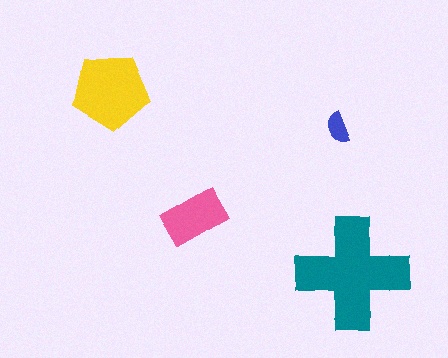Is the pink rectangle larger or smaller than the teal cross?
Smaller.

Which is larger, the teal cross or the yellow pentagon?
The teal cross.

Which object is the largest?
The teal cross.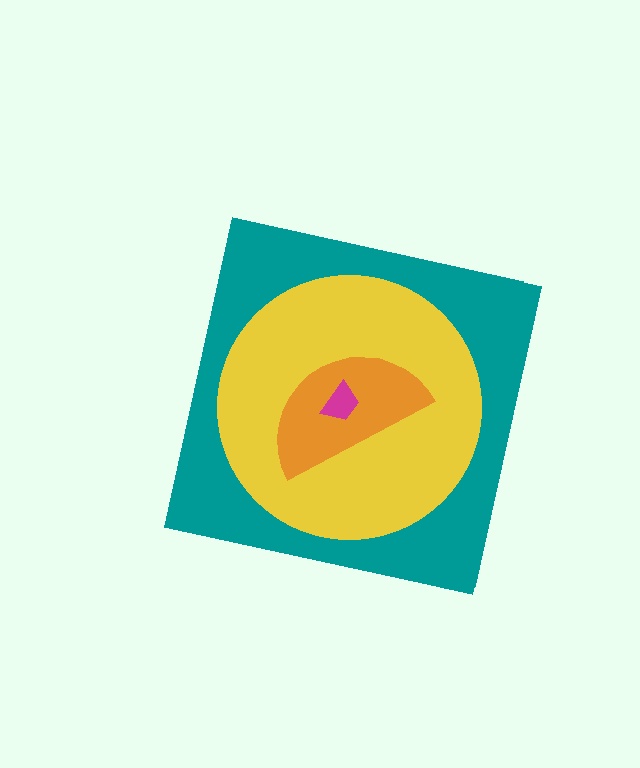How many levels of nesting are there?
4.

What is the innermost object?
The magenta trapezoid.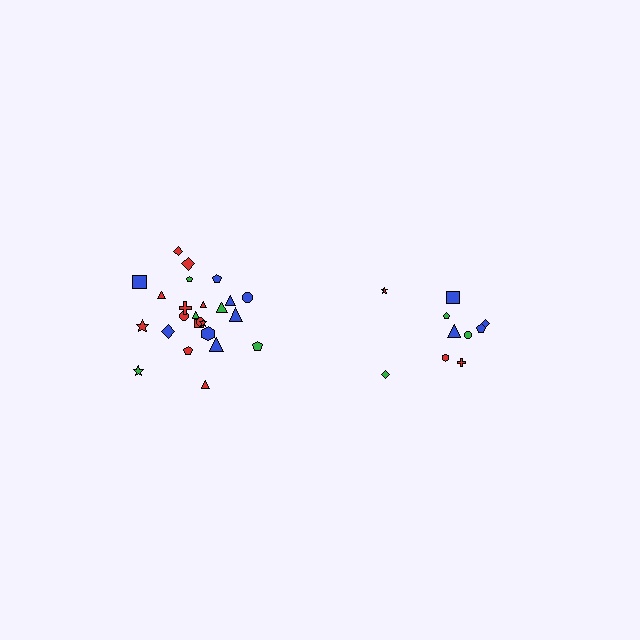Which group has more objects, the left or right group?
The left group.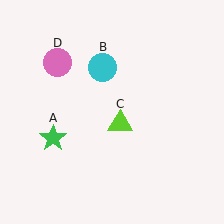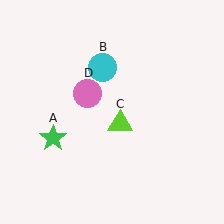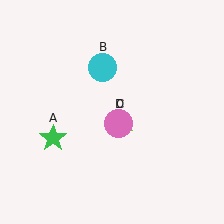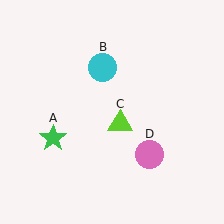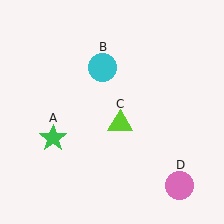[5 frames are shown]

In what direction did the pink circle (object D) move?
The pink circle (object D) moved down and to the right.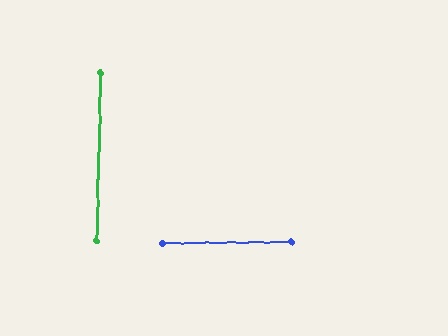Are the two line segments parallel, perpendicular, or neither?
Perpendicular — they meet at approximately 88°.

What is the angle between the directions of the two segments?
Approximately 88 degrees.